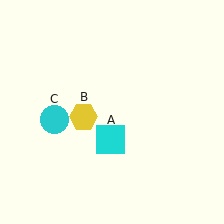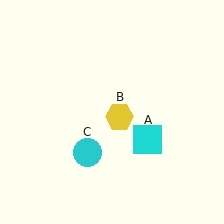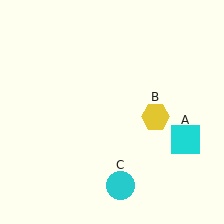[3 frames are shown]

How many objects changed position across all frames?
3 objects changed position: cyan square (object A), yellow hexagon (object B), cyan circle (object C).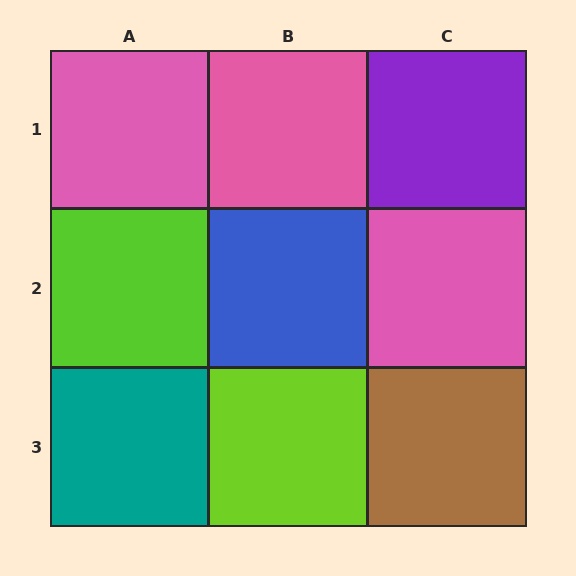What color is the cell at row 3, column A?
Teal.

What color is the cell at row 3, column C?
Brown.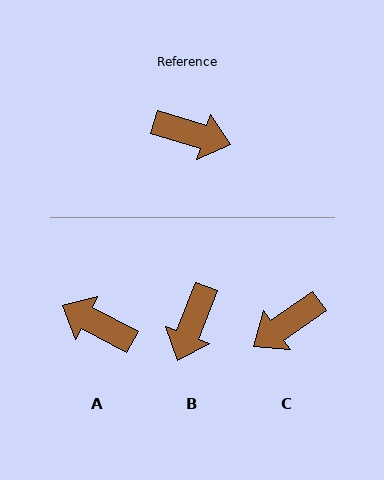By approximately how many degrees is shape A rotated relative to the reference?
Approximately 169 degrees counter-clockwise.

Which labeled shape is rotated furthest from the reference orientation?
A, about 169 degrees away.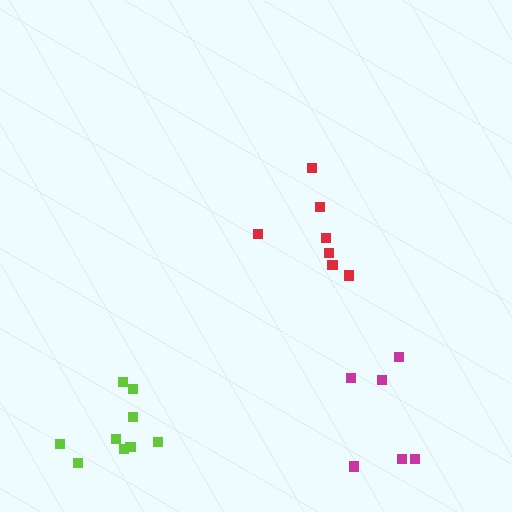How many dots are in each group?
Group 1: 9 dots, Group 2: 7 dots, Group 3: 6 dots (22 total).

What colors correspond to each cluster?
The clusters are colored: lime, red, magenta.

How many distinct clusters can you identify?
There are 3 distinct clusters.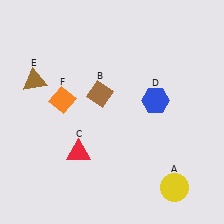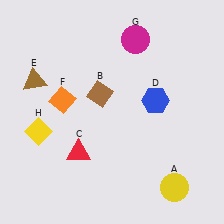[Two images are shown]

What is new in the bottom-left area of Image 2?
A yellow diamond (H) was added in the bottom-left area of Image 2.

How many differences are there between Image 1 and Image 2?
There are 2 differences between the two images.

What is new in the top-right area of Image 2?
A magenta circle (G) was added in the top-right area of Image 2.